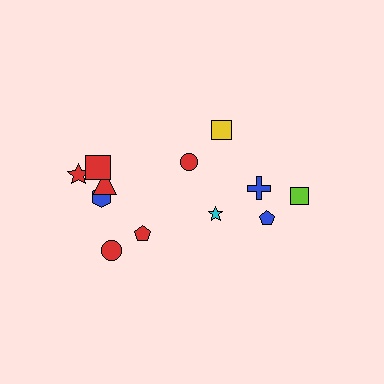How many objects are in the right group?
There are 5 objects.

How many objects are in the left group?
There are 7 objects.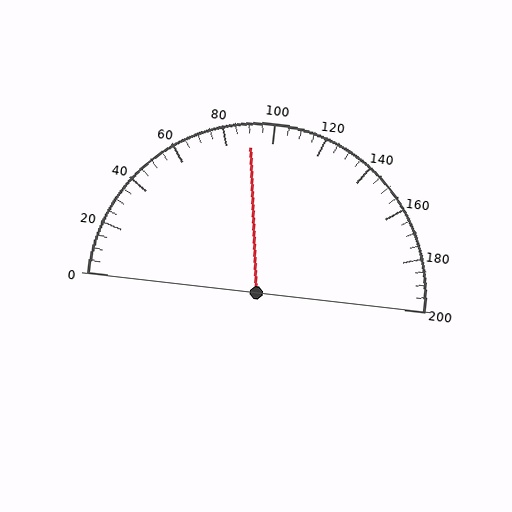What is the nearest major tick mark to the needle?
The nearest major tick mark is 80.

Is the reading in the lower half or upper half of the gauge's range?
The reading is in the lower half of the range (0 to 200).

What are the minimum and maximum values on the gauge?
The gauge ranges from 0 to 200.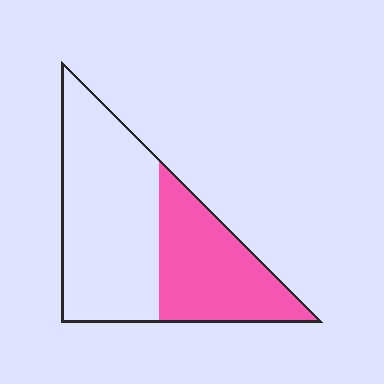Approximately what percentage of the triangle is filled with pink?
Approximately 40%.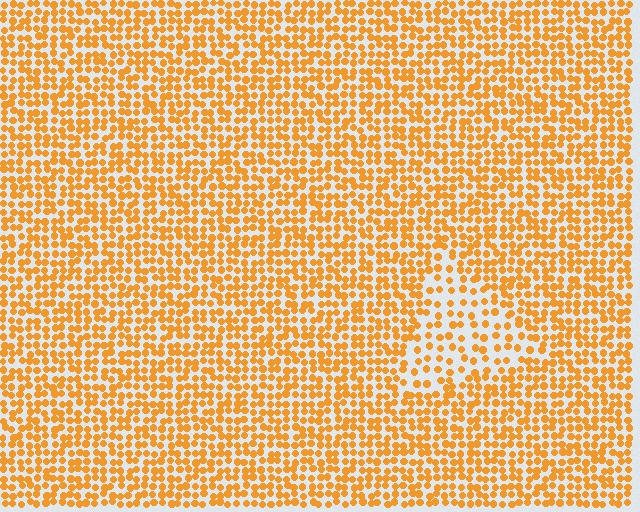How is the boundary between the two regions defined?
The boundary is defined by a change in element density (approximately 1.9x ratio). All elements are the same color, size, and shape.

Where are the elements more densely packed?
The elements are more densely packed outside the triangle boundary.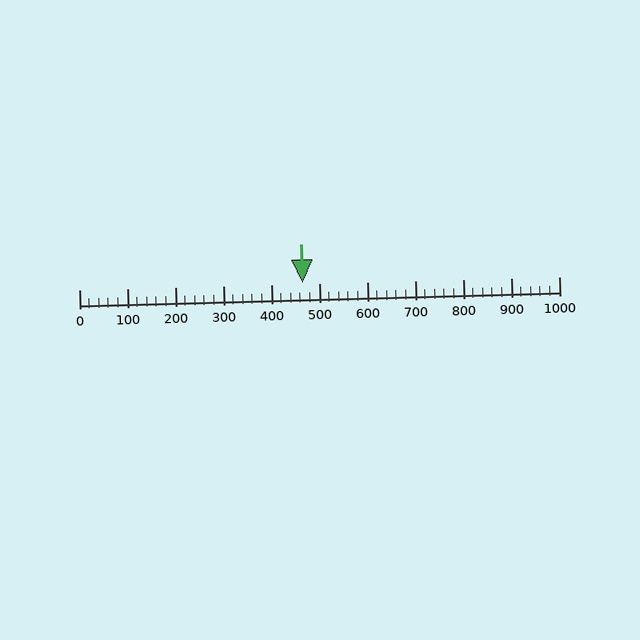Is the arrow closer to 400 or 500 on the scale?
The arrow is closer to 500.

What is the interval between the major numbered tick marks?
The major tick marks are spaced 100 units apart.